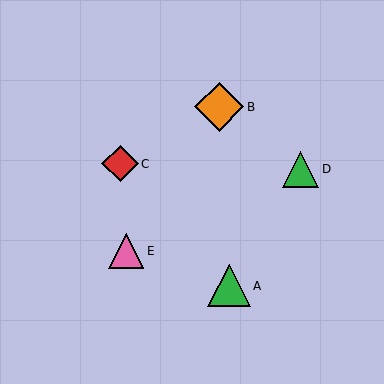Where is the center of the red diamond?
The center of the red diamond is at (120, 164).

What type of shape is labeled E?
Shape E is a pink triangle.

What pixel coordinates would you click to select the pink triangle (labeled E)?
Click at (126, 251) to select the pink triangle E.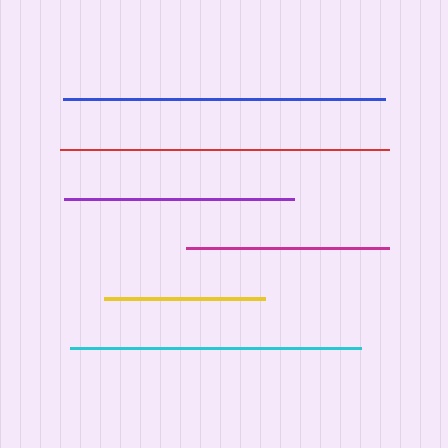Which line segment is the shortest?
The yellow line is the shortest at approximately 161 pixels.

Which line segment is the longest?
The red line is the longest at approximately 329 pixels.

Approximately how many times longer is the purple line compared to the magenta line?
The purple line is approximately 1.1 times the length of the magenta line.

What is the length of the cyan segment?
The cyan segment is approximately 290 pixels long.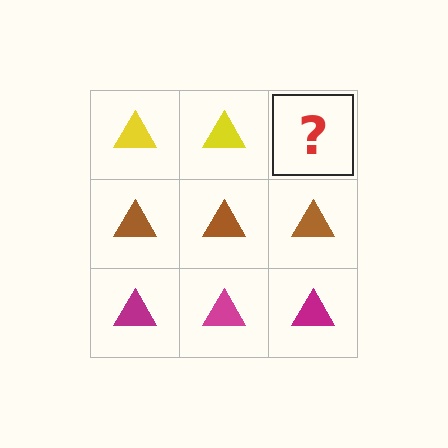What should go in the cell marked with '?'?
The missing cell should contain a yellow triangle.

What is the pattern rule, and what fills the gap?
The rule is that each row has a consistent color. The gap should be filled with a yellow triangle.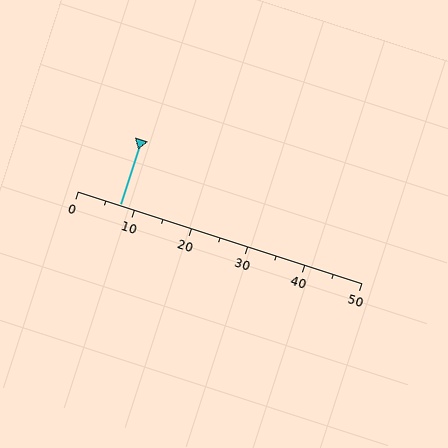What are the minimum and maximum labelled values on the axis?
The axis runs from 0 to 50.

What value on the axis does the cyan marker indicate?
The marker indicates approximately 7.5.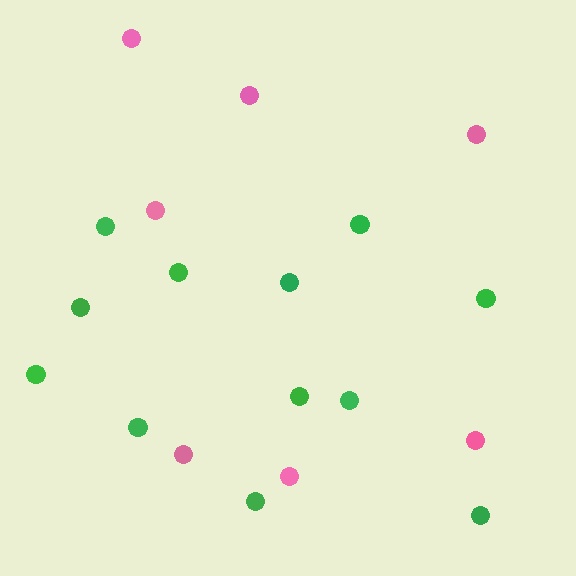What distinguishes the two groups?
There are 2 groups: one group of pink circles (7) and one group of green circles (12).